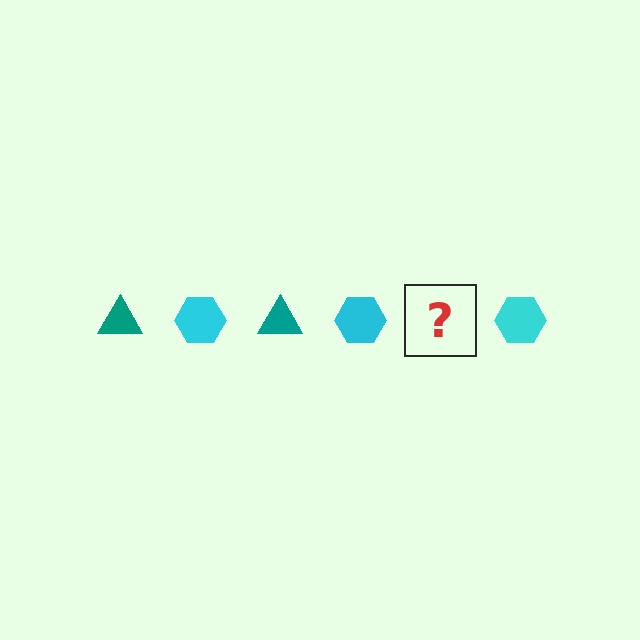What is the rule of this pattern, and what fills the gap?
The rule is that the pattern alternates between teal triangle and cyan hexagon. The gap should be filled with a teal triangle.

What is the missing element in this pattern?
The missing element is a teal triangle.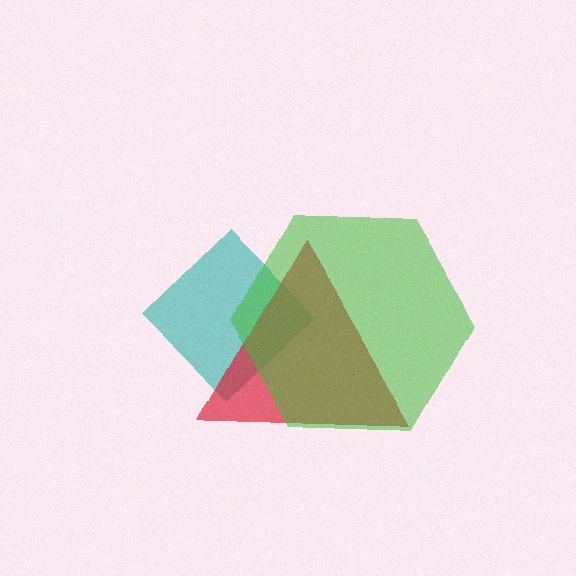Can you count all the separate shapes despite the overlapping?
Yes, there are 3 separate shapes.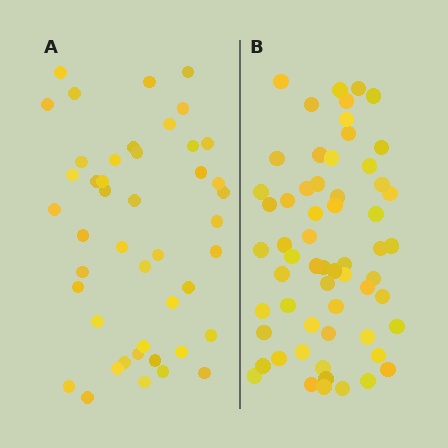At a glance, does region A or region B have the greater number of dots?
Region B (the right region) has more dots.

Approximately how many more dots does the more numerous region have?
Region B has approximately 15 more dots than region A.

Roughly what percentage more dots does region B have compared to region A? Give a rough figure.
About 35% more.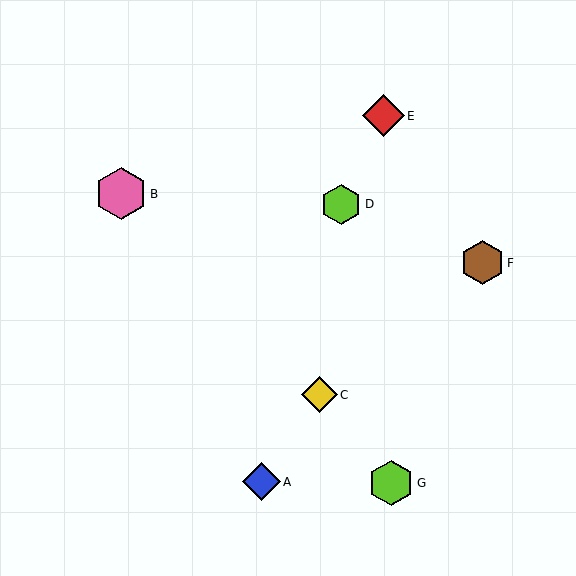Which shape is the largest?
The pink hexagon (labeled B) is the largest.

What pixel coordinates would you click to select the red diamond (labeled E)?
Click at (383, 116) to select the red diamond E.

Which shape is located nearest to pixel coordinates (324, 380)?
The yellow diamond (labeled C) at (319, 395) is nearest to that location.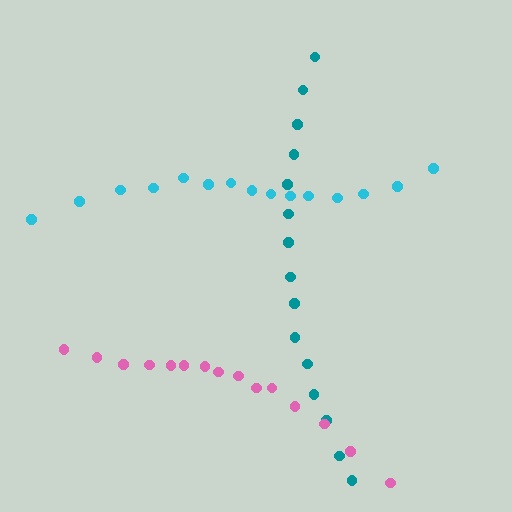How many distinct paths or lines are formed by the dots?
There are 3 distinct paths.